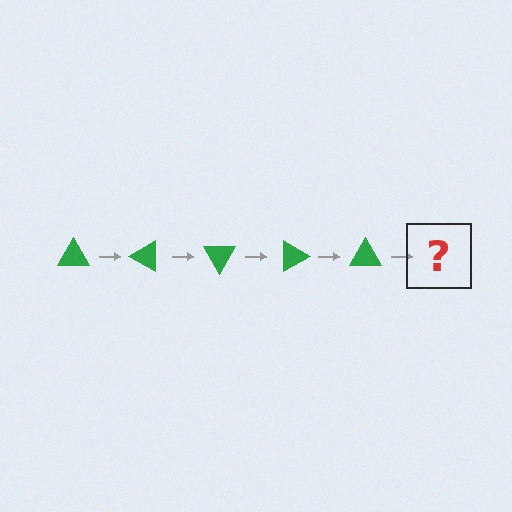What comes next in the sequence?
The next element should be a green triangle rotated 150 degrees.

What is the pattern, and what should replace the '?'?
The pattern is that the triangle rotates 30 degrees each step. The '?' should be a green triangle rotated 150 degrees.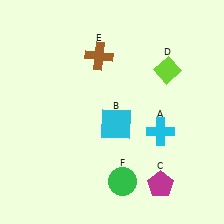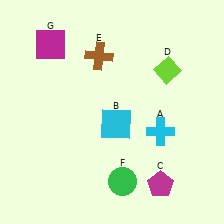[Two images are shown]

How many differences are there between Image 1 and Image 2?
There is 1 difference between the two images.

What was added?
A magenta square (G) was added in Image 2.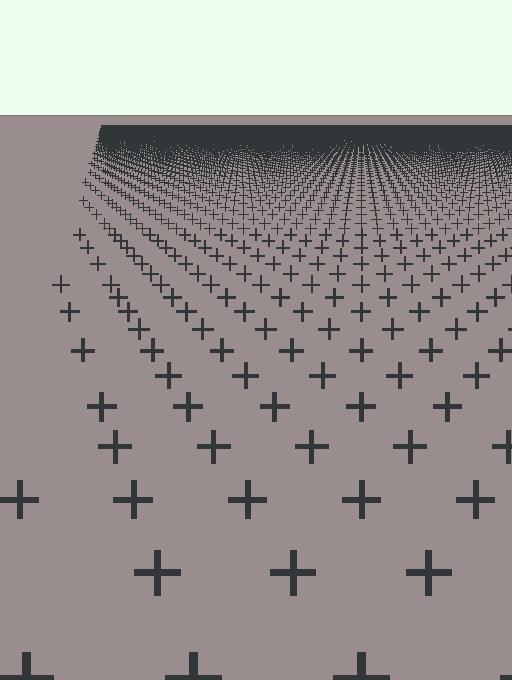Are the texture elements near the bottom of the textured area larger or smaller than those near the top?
Larger. Near the bottom, elements are closer to the viewer and appear at a bigger on-screen size.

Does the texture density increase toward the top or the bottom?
Density increases toward the top.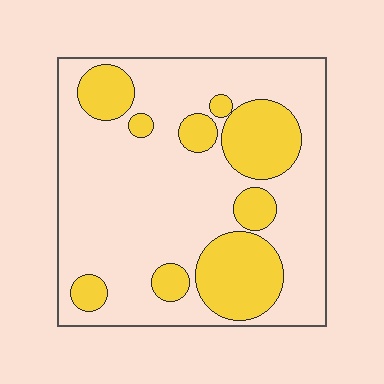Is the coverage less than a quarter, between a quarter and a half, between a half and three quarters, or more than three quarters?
Between a quarter and a half.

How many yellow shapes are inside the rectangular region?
9.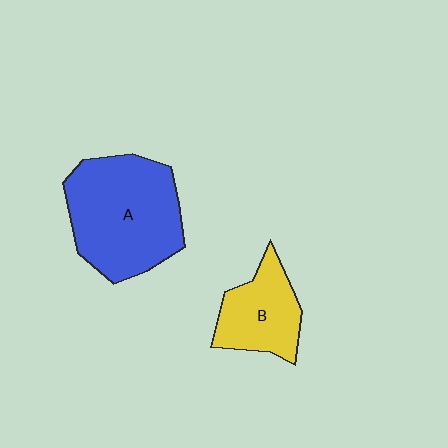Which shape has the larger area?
Shape A (blue).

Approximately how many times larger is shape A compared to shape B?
Approximately 1.9 times.